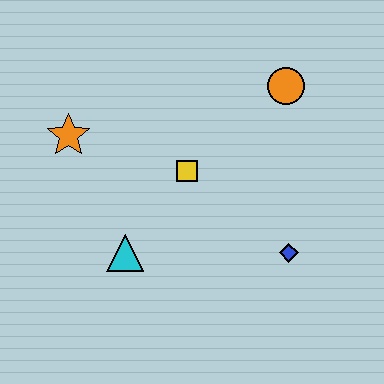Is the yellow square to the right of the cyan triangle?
Yes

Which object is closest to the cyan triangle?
The yellow square is closest to the cyan triangle.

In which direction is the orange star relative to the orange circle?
The orange star is to the left of the orange circle.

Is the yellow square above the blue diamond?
Yes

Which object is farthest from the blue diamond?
The orange star is farthest from the blue diamond.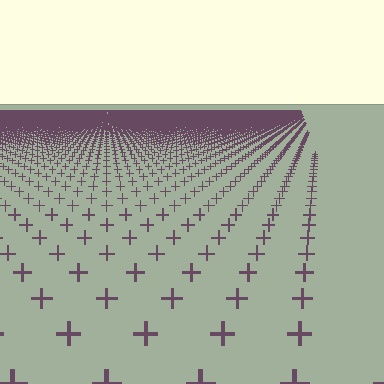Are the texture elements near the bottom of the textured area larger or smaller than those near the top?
Larger. Near the bottom, elements are closer to the viewer and appear at a bigger on-screen size.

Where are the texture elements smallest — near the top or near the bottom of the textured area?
Near the top.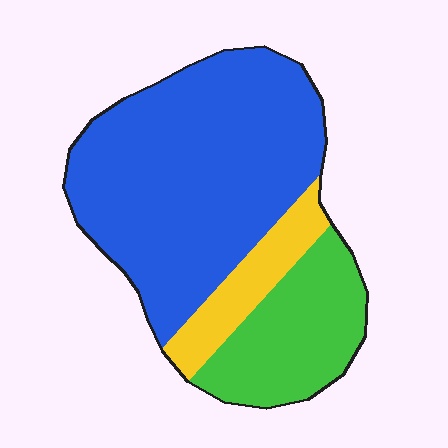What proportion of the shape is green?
Green covers roughly 25% of the shape.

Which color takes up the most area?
Blue, at roughly 65%.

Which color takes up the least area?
Yellow, at roughly 10%.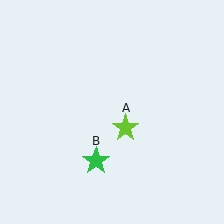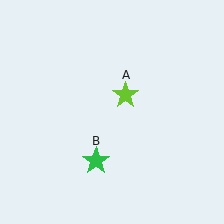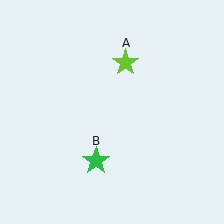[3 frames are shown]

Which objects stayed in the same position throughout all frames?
Green star (object B) remained stationary.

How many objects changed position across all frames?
1 object changed position: lime star (object A).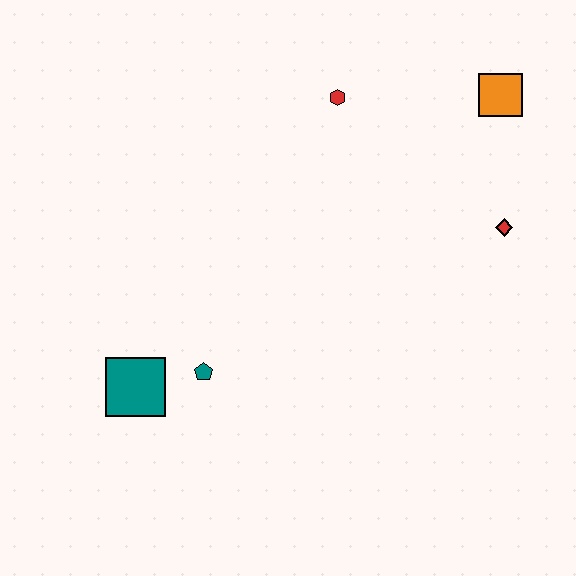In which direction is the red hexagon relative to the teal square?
The red hexagon is above the teal square.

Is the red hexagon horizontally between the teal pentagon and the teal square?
No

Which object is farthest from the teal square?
The orange square is farthest from the teal square.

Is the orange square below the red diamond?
No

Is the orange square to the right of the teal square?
Yes